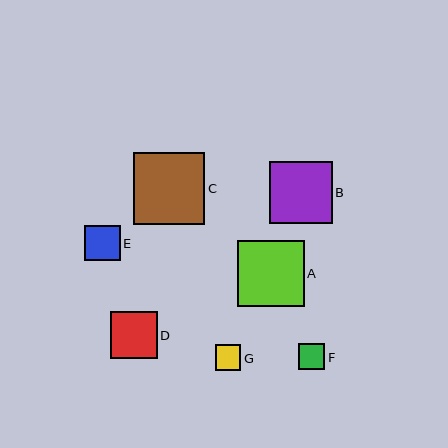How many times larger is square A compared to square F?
Square A is approximately 2.5 times the size of square F.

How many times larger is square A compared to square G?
Square A is approximately 2.6 times the size of square G.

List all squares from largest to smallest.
From largest to smallest: C, A, B, D, E, F, G.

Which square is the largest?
Square C is the largest with a size of approximately 71 pixels.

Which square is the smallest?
Square G is the smallest with a size of approximately 25 pixels.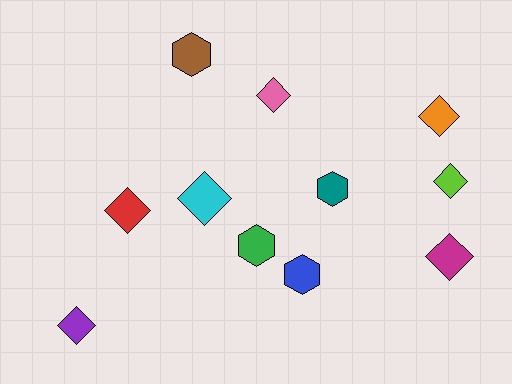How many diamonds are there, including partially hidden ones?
There are 7 diamonds.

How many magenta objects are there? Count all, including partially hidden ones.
There is 1 magenta object.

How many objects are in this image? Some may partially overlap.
There are 11 objects.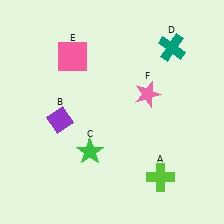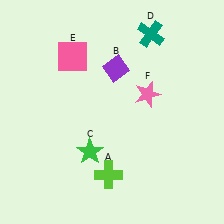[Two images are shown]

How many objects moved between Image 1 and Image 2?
3 objects moved between the two images.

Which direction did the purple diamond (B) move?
The purple diamond (B) moved right.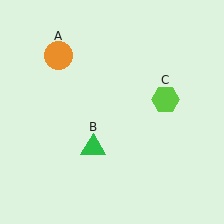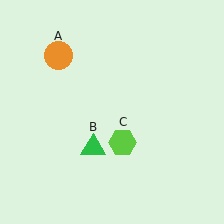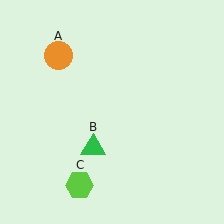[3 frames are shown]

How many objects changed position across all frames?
1 object changed position: lime hexagon (object C).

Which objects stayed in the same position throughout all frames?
Orange circle (object A) and green triangle (object B) remained stationary.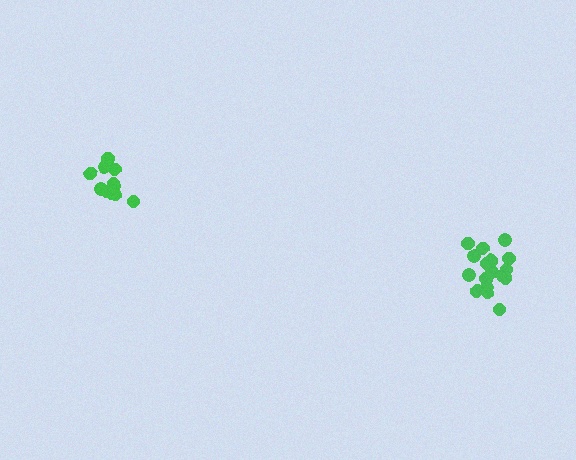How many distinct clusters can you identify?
There are 2 distinct clusters.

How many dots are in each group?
Group 1: 12 dots, Group 2: 17 dots (29 total).